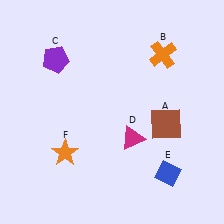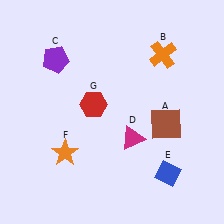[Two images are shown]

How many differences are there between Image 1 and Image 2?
There is 1 difference between the two images.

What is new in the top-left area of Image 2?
A red hexagon (G) was added in the top-left area of Image 2.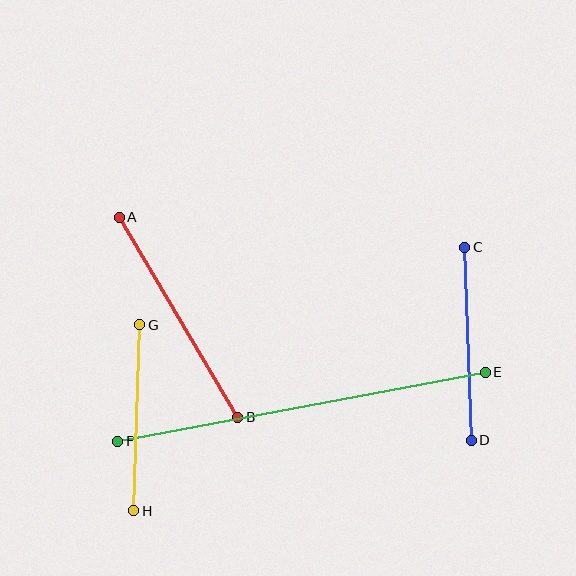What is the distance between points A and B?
The distance is approximately 233 pixels.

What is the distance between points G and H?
The distance is approximately 186 pixels.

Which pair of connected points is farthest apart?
Points E and F are farthest apart.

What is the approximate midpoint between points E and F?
The midpoint is at approximately (302, 407) pixels.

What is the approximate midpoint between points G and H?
The midpoint is at approximately (137, 418) pixels.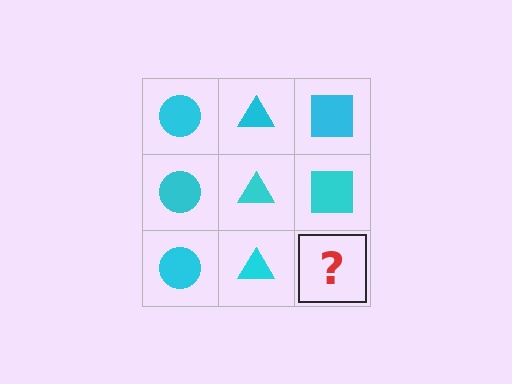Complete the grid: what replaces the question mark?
The question mark should be replaced with a cyan square.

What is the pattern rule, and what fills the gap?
The rule is that each column has a consistent shape. The gap should be filled with a cyan square.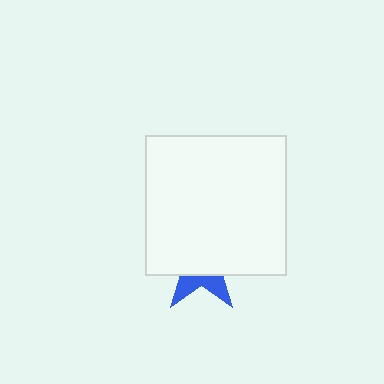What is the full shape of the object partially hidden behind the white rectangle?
The partially hidden object is a blue star.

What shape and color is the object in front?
The object in front is a white rectangle.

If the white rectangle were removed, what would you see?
You would see the complete blue star.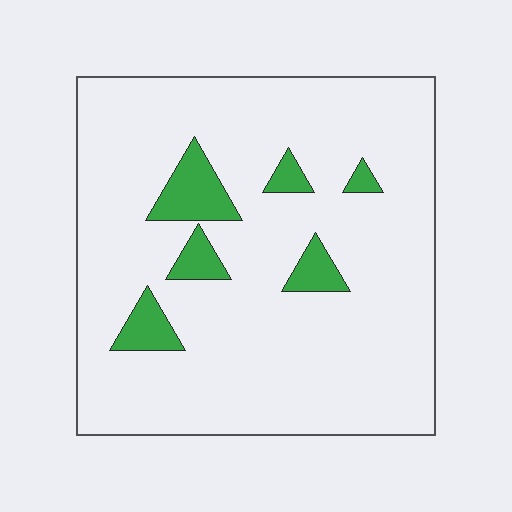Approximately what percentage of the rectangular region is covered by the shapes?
Approximately 10%.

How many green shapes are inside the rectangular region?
6.